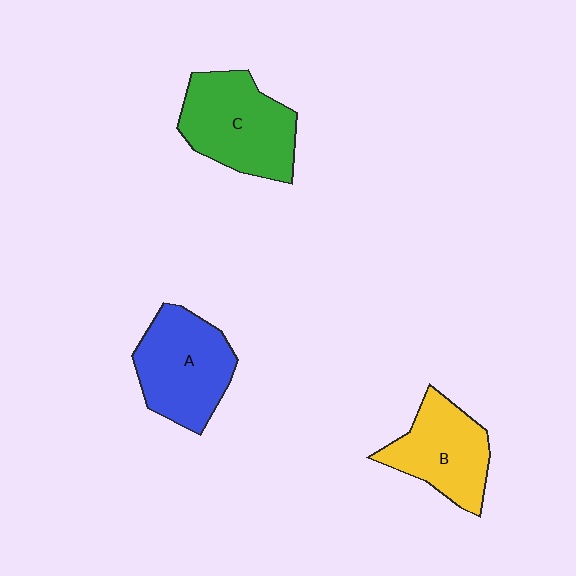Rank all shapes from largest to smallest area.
From largest to smallest: C (green), A (blue), B (yellow).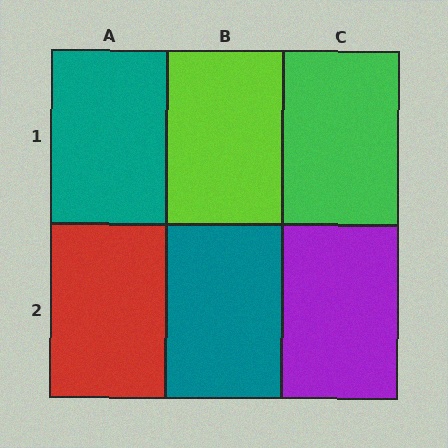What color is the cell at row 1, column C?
Green.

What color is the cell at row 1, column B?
Lime.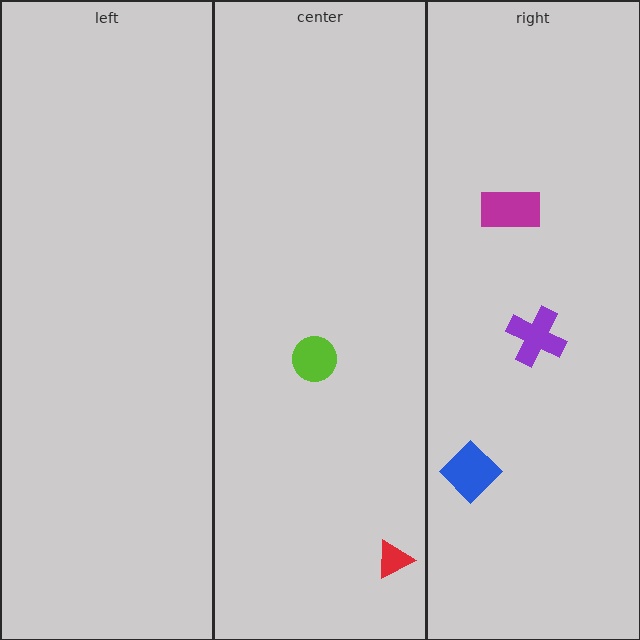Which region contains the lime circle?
The center region.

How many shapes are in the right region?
3.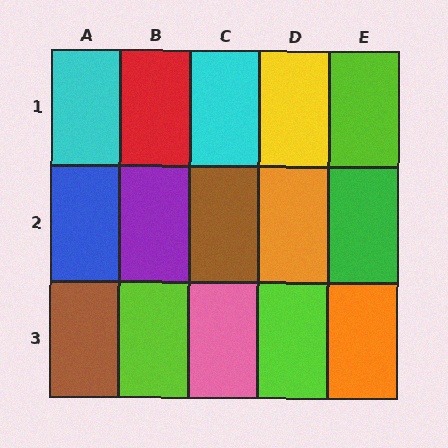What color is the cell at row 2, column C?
Brown.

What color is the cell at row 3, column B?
Lime.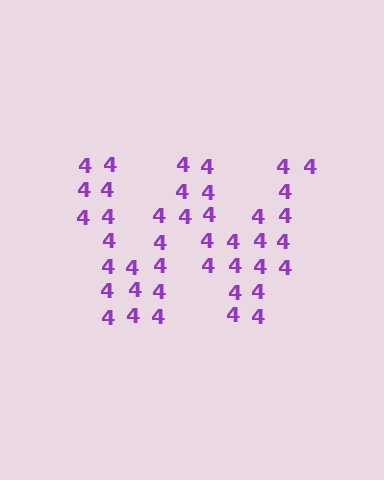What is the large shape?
The large shape is the letter W.